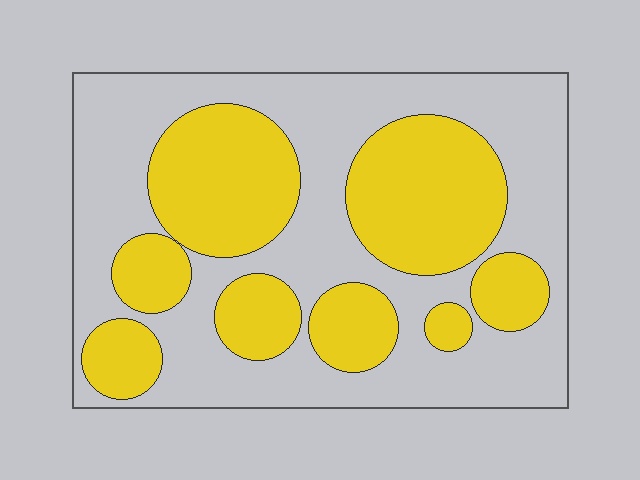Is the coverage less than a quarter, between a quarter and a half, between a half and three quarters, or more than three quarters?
Between a quarter and a half.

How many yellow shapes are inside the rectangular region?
8.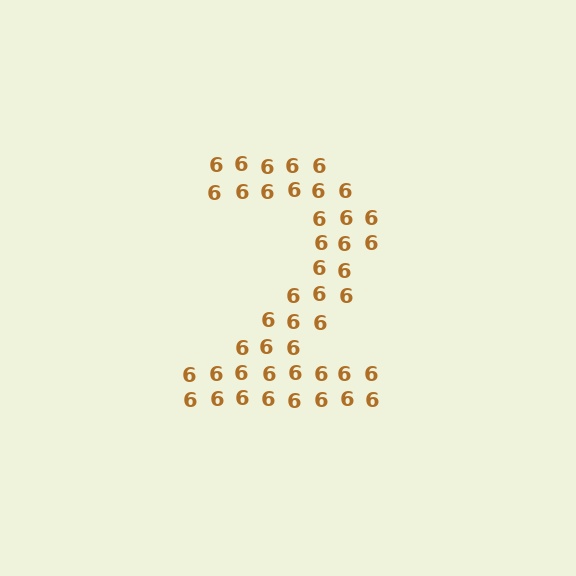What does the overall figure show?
The overall figure shows the digit 2.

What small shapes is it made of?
It is made of small digit 6's.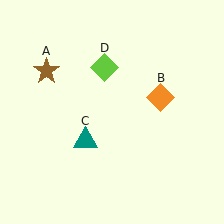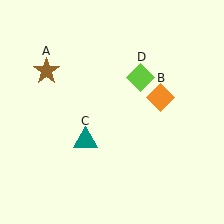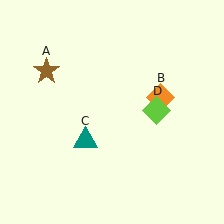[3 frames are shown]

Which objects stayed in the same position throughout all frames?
Brown star (object A) and orange diamond (object B) and teal triangle (object C) remained stationary.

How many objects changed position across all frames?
1 object changed position: lime diamond (object D).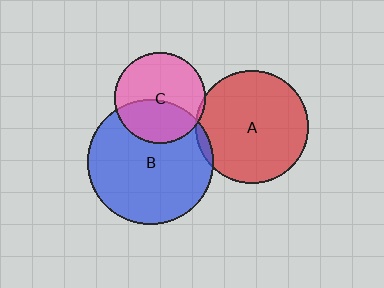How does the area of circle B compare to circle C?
Approximately 1.9 times.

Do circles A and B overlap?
Yes.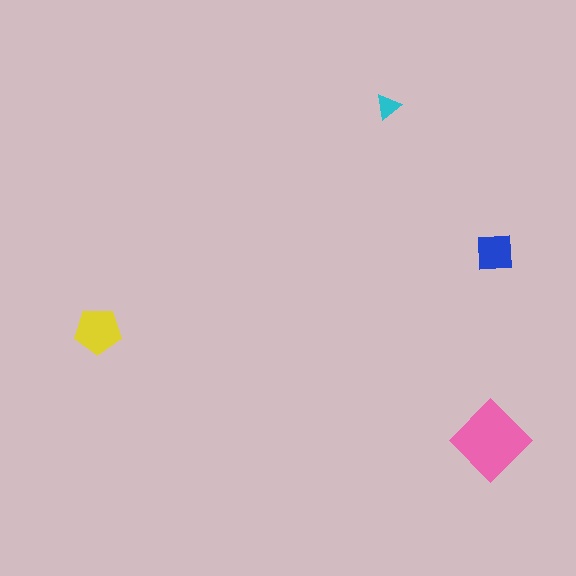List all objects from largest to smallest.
The pink diamond, the yellow pentagon, the blue square, the cyan triangle.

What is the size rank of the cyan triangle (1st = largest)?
4th.